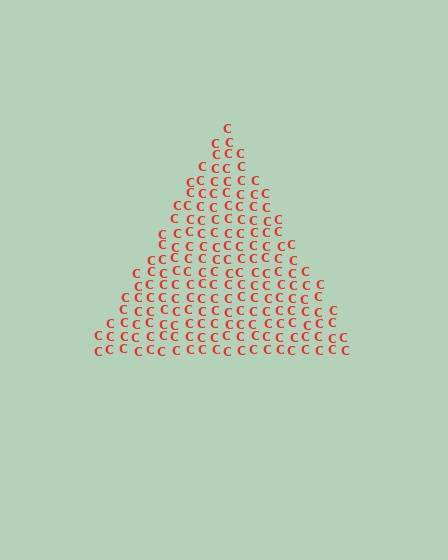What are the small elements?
The small elements are letter C's.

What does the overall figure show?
The overall figure shows a triangle.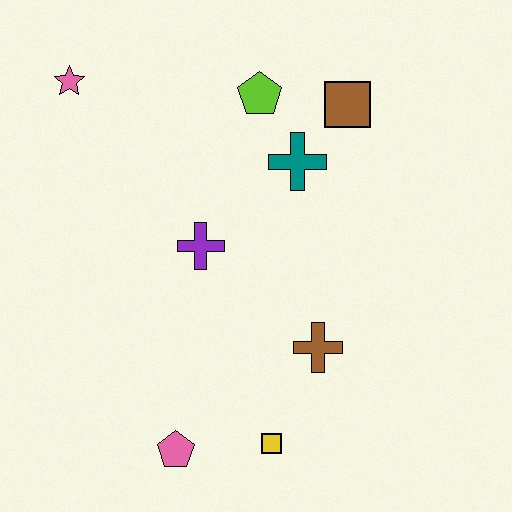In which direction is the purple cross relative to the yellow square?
The purple cross is above the yellow square.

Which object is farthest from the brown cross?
The pink star is farthest from the brown cross.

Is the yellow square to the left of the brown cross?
Yes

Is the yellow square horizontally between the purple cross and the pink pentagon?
No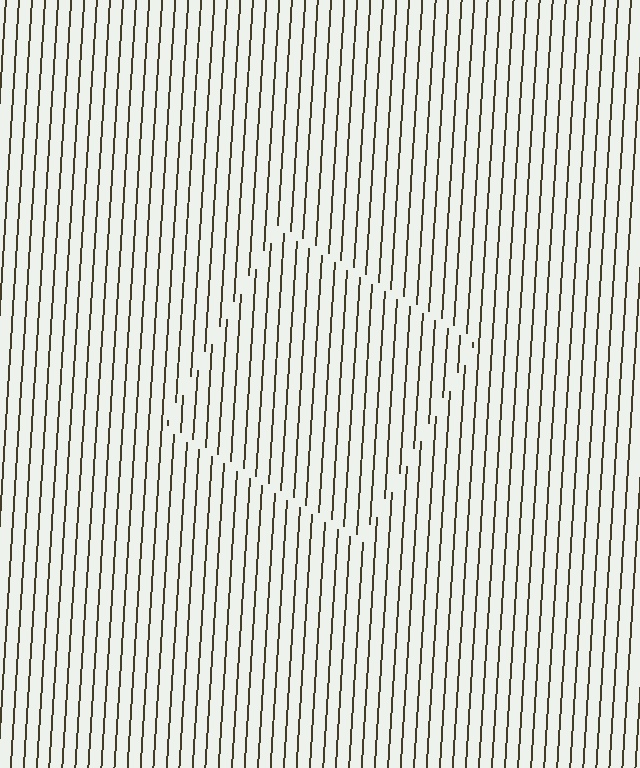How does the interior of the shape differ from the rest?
The interior of the shape contains the same grating, shifted by half a period — the contour is defined by the phase discontinuity where line-ends from the inner and outer gratings abut.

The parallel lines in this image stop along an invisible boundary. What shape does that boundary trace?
An illusory square. The interior of the shape contains the same grating, shifted by half a period — the contour is defined by the phase discontinuity where line-ends from the inner and outer gratings abut.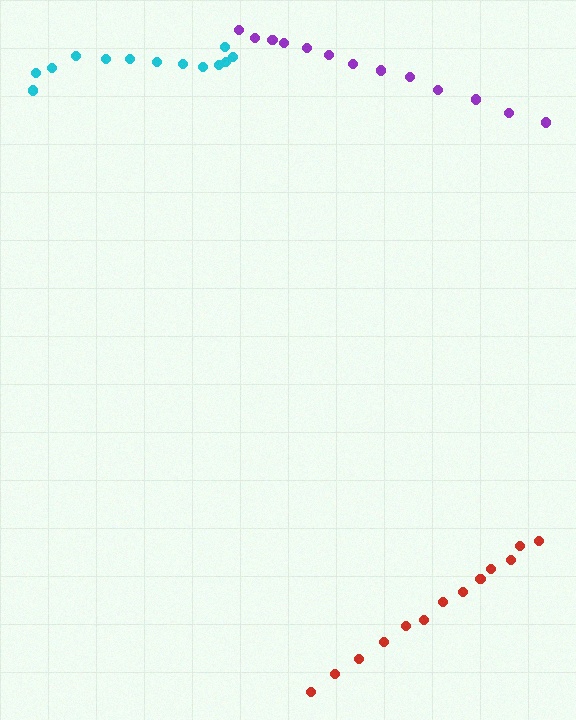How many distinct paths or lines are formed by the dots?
There are 3 distinct paths.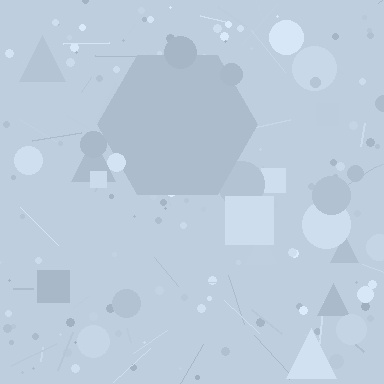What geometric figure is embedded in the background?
A hexagon is embedded in the background.